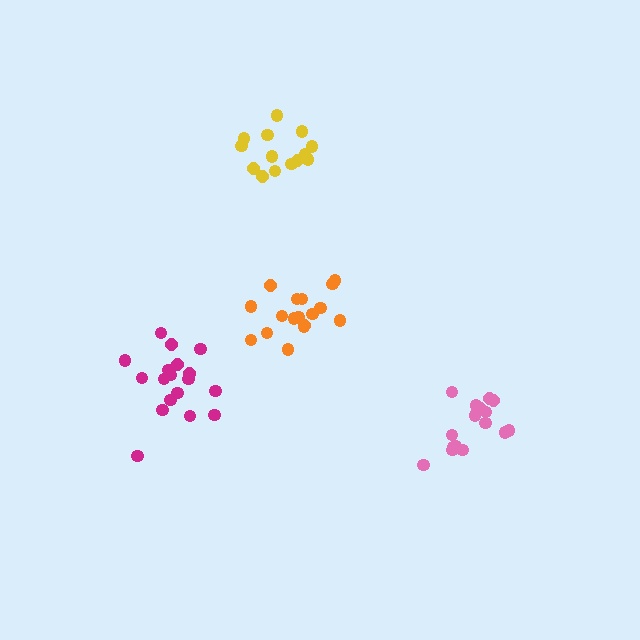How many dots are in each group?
Group 1: 16 dots, Group 2: 18 dots, Group 3: 17 dots, Group 4: 14 dots (65 total).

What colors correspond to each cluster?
The clusters are colored: pink, magenta, orange, yellow.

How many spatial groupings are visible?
There are 4 spatial groupings.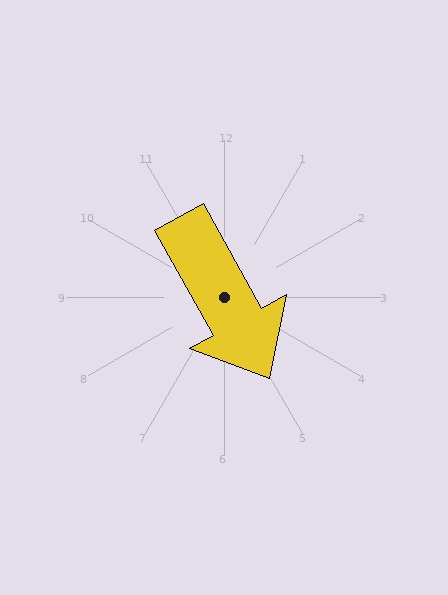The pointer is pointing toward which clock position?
Roughly 5 o'clock.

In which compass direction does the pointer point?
Southeast.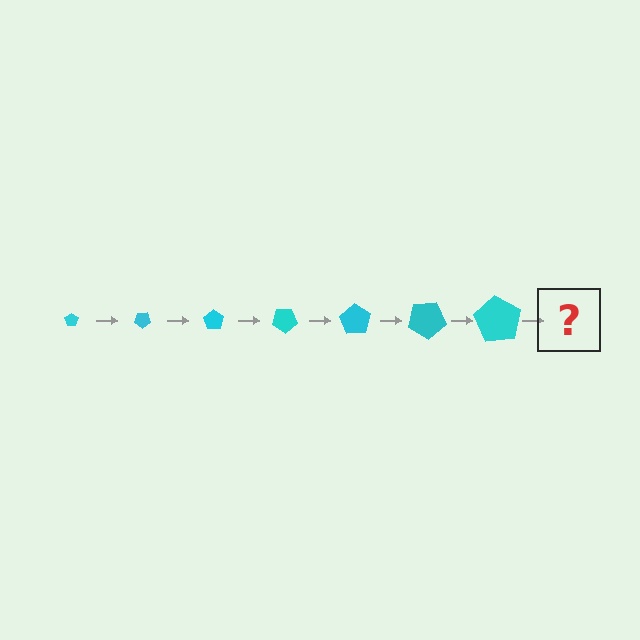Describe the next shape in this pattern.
It should be a pentagon, larger than the previous one and rotated 245 degrees from the start.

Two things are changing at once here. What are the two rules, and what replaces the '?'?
The two rules are that the pentagon grows larger each step and it rotates 35 degrees each step. The '?' should be a pentagon, larger than the previous one and rotated 245 degrees from the start.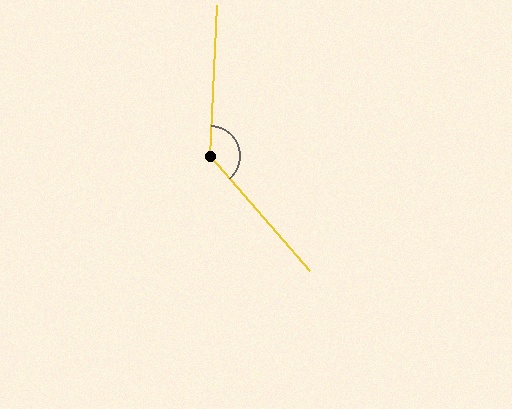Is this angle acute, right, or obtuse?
It is obtuse.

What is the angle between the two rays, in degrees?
Approximately 136 degrees.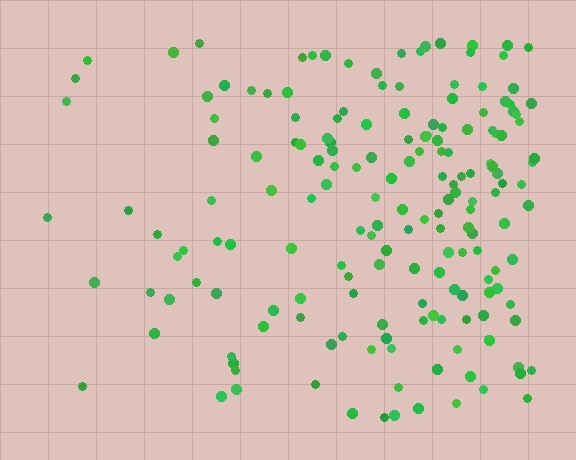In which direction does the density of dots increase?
From left to right, with the right side densest.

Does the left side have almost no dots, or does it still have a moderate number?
Still a moderate number, just noticeably fewer than the right.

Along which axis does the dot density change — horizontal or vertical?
Horizontal.